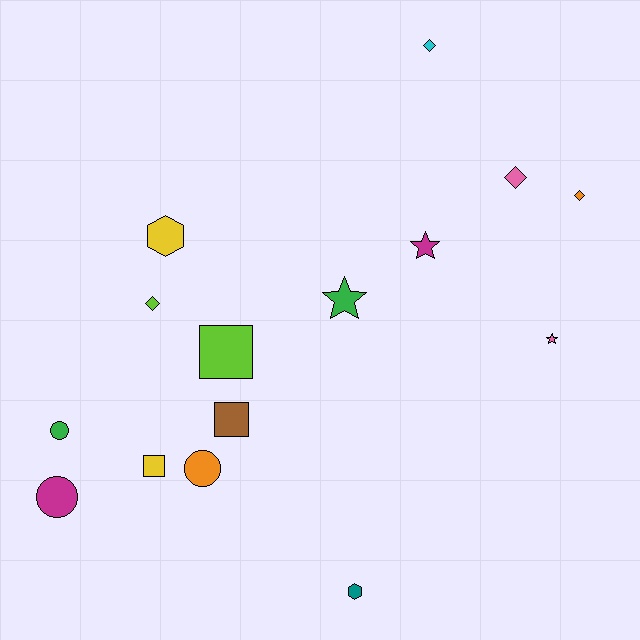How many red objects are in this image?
There are no red objects.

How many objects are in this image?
There are 15 objects.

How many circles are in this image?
There are 3 circles.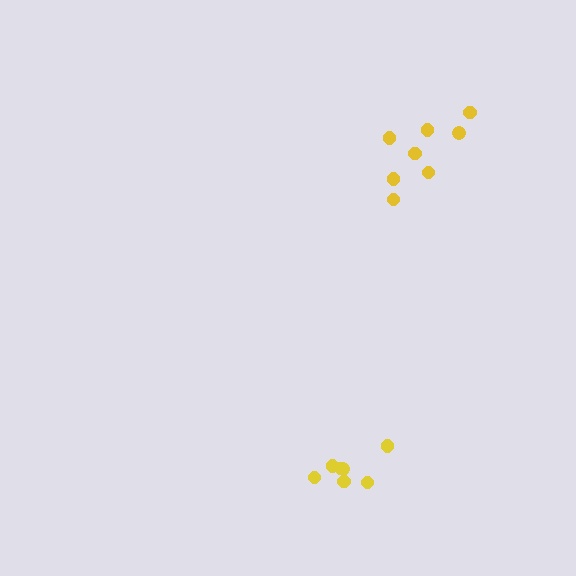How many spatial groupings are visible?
There are 2 spatial groupings.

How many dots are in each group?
Group 1: 7 dots, Group 2: 8 dots (15 total).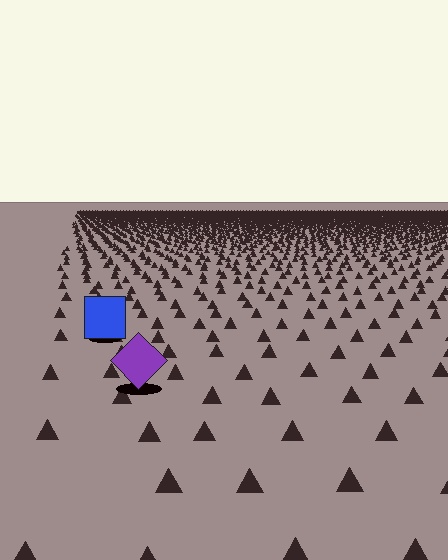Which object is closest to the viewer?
The purple diamond is closest. The texture marks near it are larger and more spread out.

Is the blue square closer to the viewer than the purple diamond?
No. The purple diamond is closer — you can tell from the texture gradient: the ground texture is coarser near it.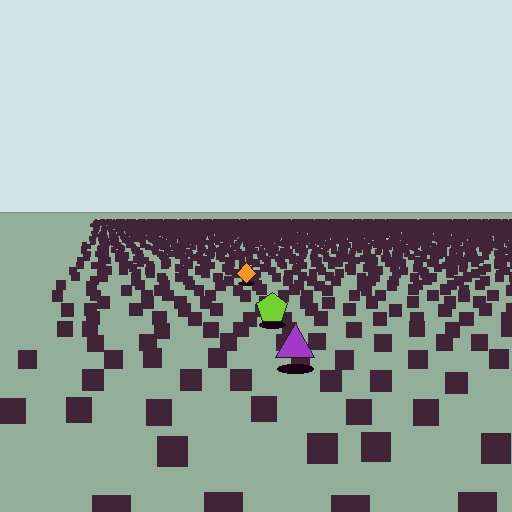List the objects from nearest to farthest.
From nearest to farthest: the purple triangle, the lime pentagon, the orange diamond.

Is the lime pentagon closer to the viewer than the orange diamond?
Yes. The lime pentagon is closer — you can tell from the texture gradient: the ground texture is coarser near it.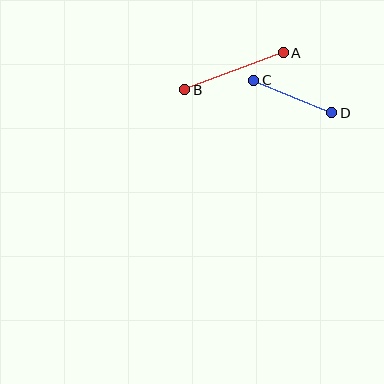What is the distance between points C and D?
The distance is approximately 85 pixels.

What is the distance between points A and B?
The distance is approximately 105 pixels.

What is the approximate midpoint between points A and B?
The midpoint is at approximately (234, 71) pixels.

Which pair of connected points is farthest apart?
Points A and B are farthest apart.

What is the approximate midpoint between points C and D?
The midpoint is at approximately (293, 97) pixels.